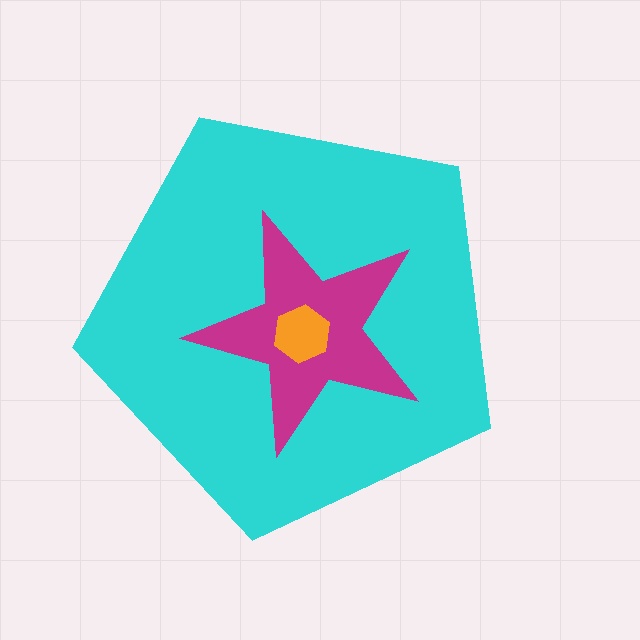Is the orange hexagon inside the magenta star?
Yes.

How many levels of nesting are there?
3.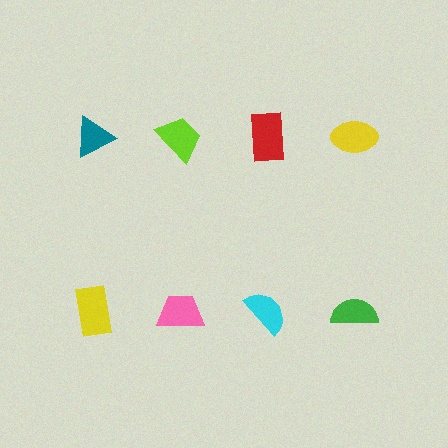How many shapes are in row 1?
4 shapes.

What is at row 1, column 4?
A yellow ellipse.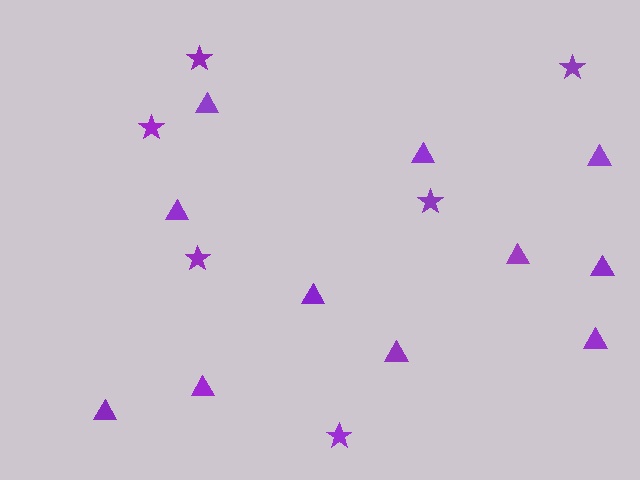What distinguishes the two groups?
There are 2 groups: one group of stars (6) and one group of triangles (11).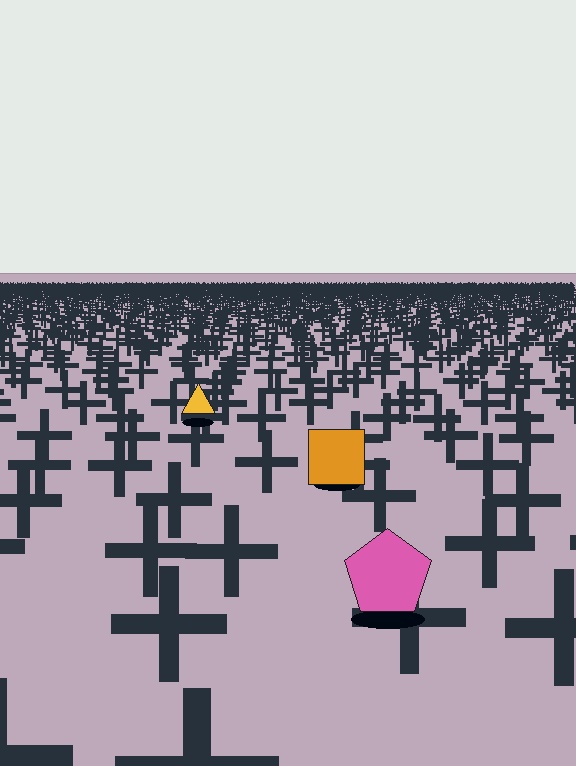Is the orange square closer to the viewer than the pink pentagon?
No. The pink pentagon is closer — you can tell from the texture gradient: the ground texture is coarser near it.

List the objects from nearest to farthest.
From nearest to farthest: the pink pentagon, the orange square, the yellow triangle.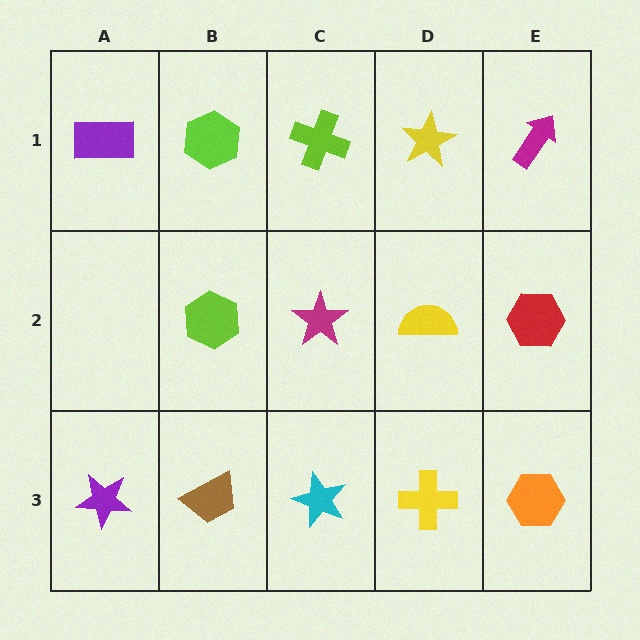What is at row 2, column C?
A magenta star.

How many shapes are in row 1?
5 shapes.